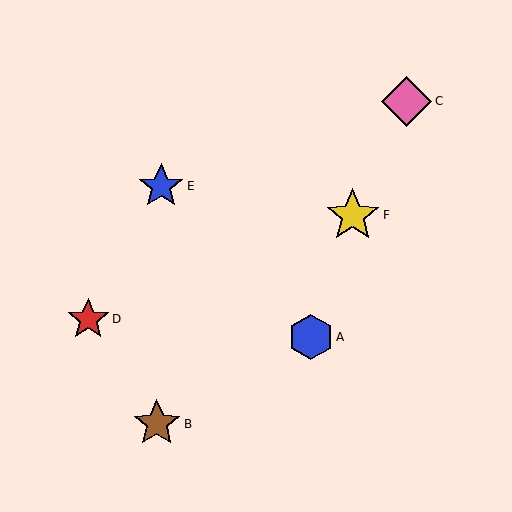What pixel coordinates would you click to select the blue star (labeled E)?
Click at (161, 187) to select the blue star E.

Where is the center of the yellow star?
The center of the yellow star is at (353, 215).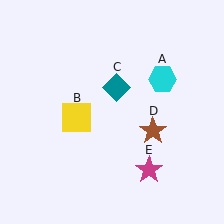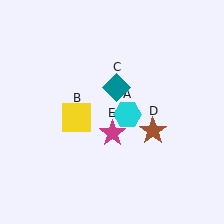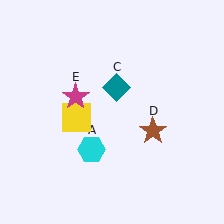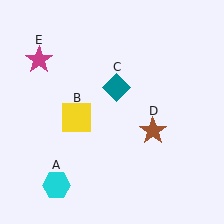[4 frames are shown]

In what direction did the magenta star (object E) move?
The magenta star (object E) moved up and to the left.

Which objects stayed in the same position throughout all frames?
Yellow square (object B) and teal diamond (object C) and brown star (object D) remained stationary.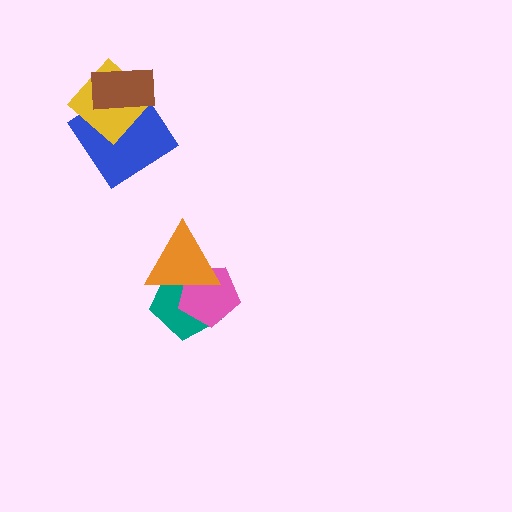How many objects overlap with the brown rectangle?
2 objects overlap with the brown rectangle.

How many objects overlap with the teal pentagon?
2 objects overlap with the teal pentagon.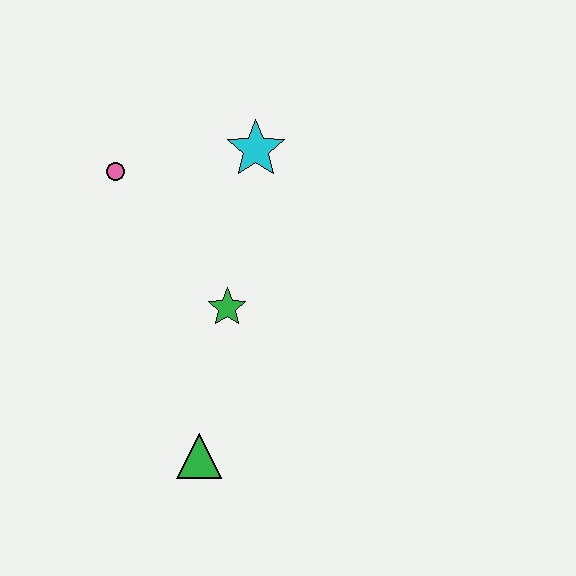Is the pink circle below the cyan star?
Yes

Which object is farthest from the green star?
The pink circle is farthest from the green star.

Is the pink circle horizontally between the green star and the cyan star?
No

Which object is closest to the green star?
The green triangle is closest to the green star.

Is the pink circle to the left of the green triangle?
Yes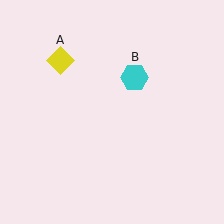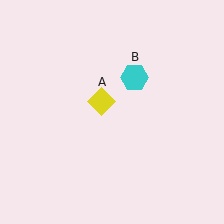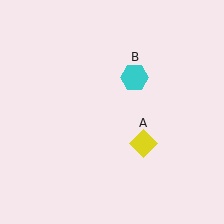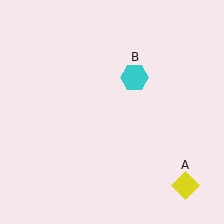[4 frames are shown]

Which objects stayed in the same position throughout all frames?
Cyan hexagon (object B) remained stationary.